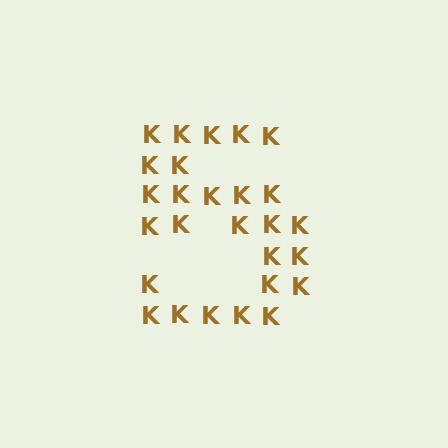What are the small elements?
The small elements are letter K's.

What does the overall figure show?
The overall figure shows the digit 5.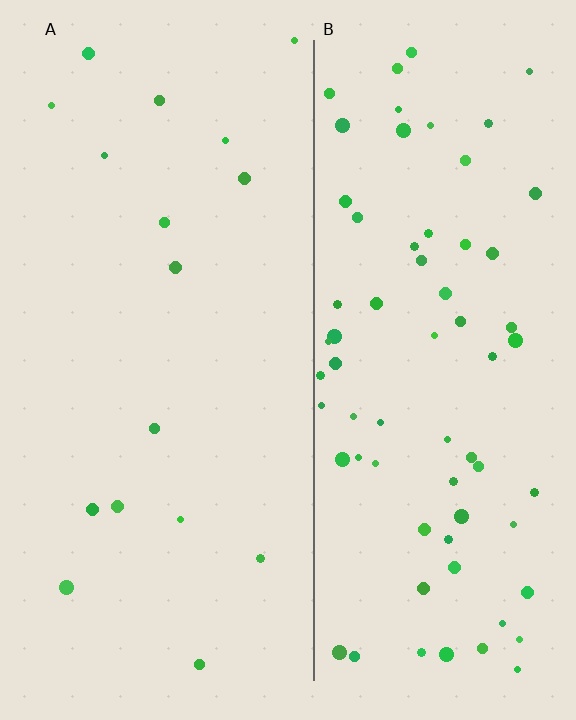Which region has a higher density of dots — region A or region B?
B (the right).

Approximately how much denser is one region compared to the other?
Approximately 4.4× — region B over region A.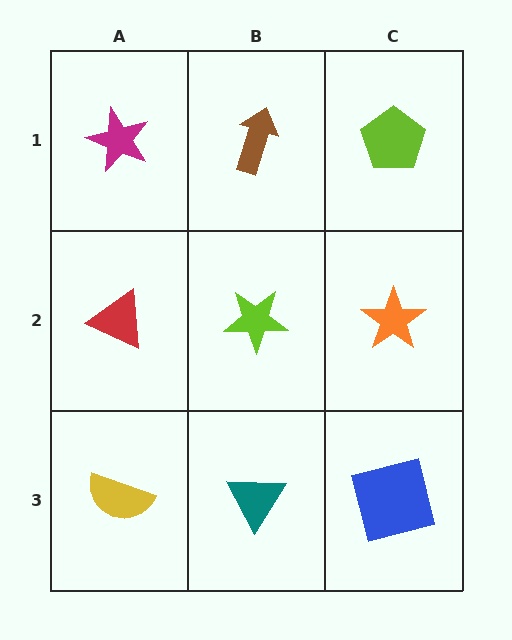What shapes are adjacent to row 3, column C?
An orange star (row 2, column C), a teal triangle (row 3, column B).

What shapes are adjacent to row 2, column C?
A lime pentagon (row 1, column C), a blue square (row 3, column C), a lime star (row 2, column B).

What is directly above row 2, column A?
A magenta star.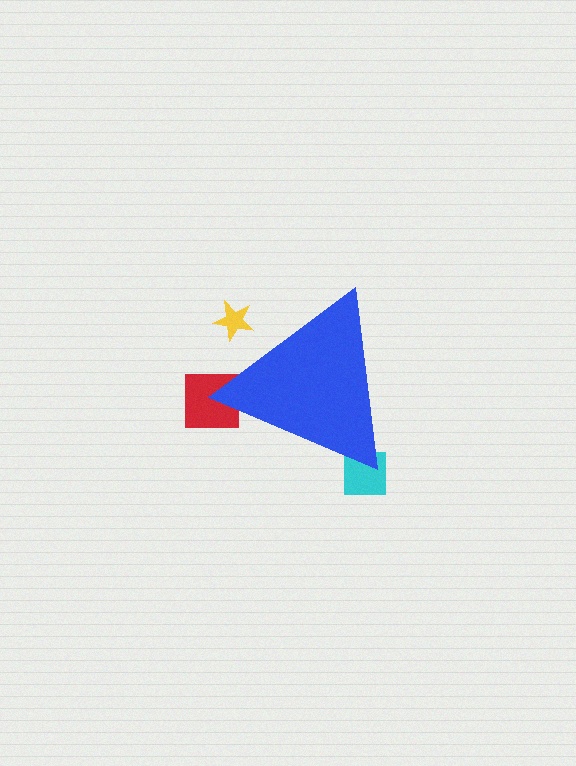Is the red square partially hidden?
Yes, the red square is partially hidden behind the blue triangle.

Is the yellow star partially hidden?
Yes, the yellow star is partially hidden behind the blue triangle.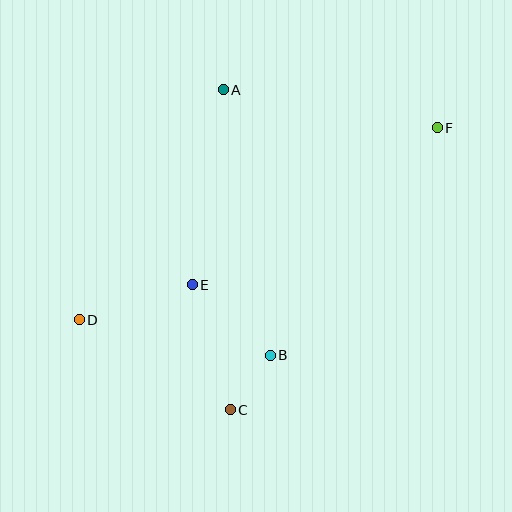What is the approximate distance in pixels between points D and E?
The distance between D and E is approximately 118 pixels.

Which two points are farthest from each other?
Points D and F are farthest from each other.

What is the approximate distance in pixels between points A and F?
The distance between A and F is approximately 217 pixels.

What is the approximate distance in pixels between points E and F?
The distance between E and F is approximately 291 pixels.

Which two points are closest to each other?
Points B and C are closest to each other.